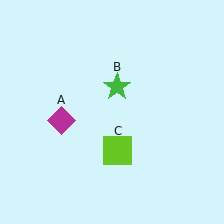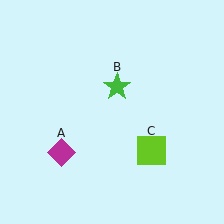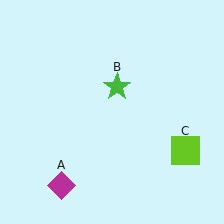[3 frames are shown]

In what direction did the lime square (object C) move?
The lime square (object C) moved right.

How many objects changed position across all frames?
2 objects changed position: magenta diamond (object A), lime square (object C).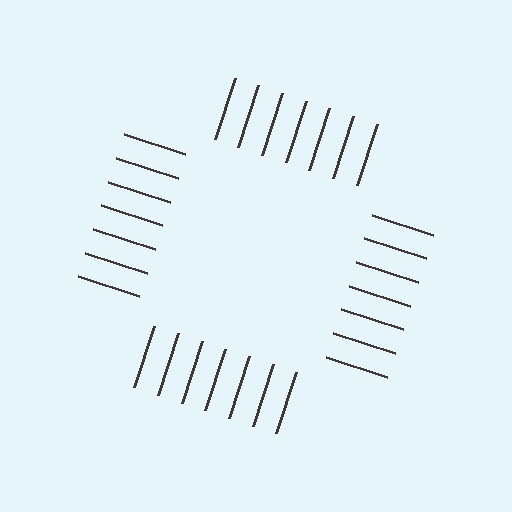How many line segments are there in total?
28 — 7 along each of the 4 edges.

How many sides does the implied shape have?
4 sides — the line-ends trace a square.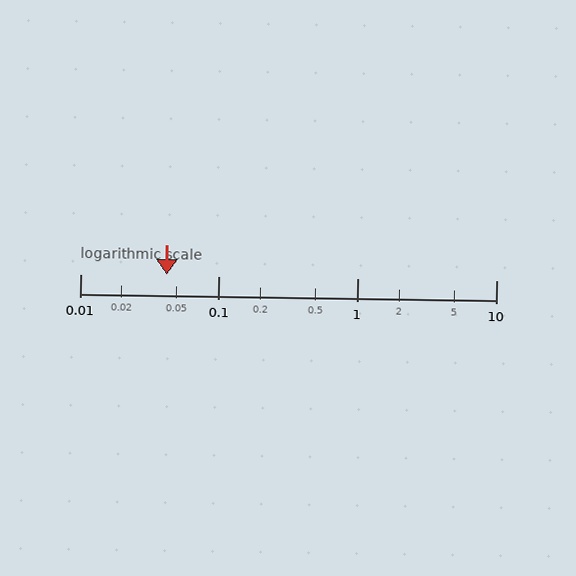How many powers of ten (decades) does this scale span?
The scale spans 3 decades, from 0.01 to 10.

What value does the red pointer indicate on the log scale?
The pointer indicates approximately 0.042.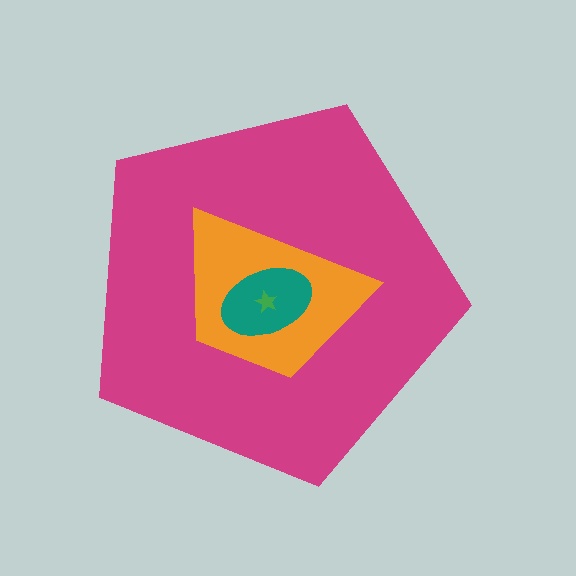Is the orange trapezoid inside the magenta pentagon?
Yes.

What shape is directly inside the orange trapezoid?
The teal ellipse.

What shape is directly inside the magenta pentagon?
The orange trapezoid.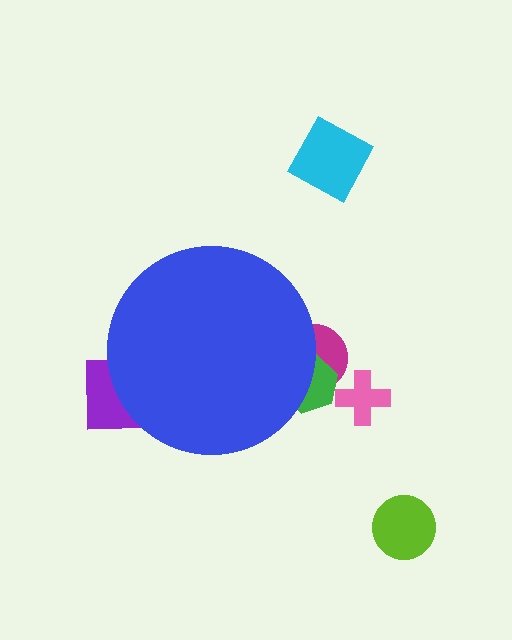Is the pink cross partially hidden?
No, the pink cross is fully visible.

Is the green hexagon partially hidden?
Yes, the green hexagon is partially hidden behind the blue circle.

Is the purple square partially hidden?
Yes, the purple square is partially hidden behind the blue circle.